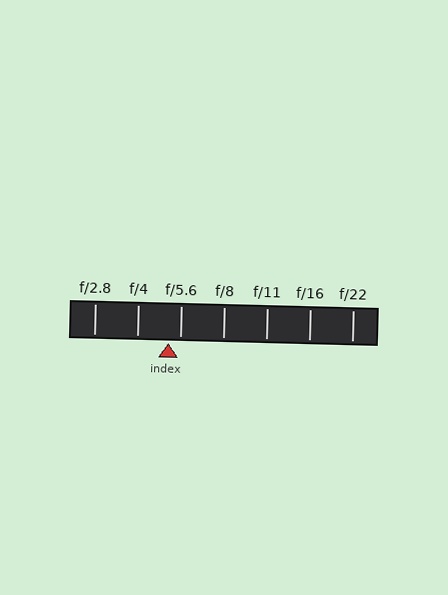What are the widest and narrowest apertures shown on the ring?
The widest aperture shown is f/2.8 and the narrowest is f/22.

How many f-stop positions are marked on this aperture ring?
There are 7 f-stop positions marked.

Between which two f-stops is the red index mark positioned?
The index mark is between f/4 and f/5.6.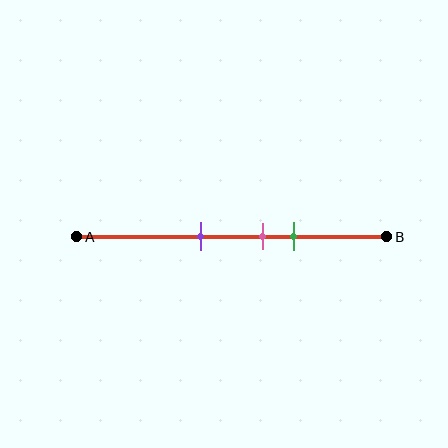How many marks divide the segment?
There are 3 marks dividing the segment.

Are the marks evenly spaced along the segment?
Yes, the marks are approximately evenly spaced.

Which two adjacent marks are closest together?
The pink and green marks are the closest adjacent pair.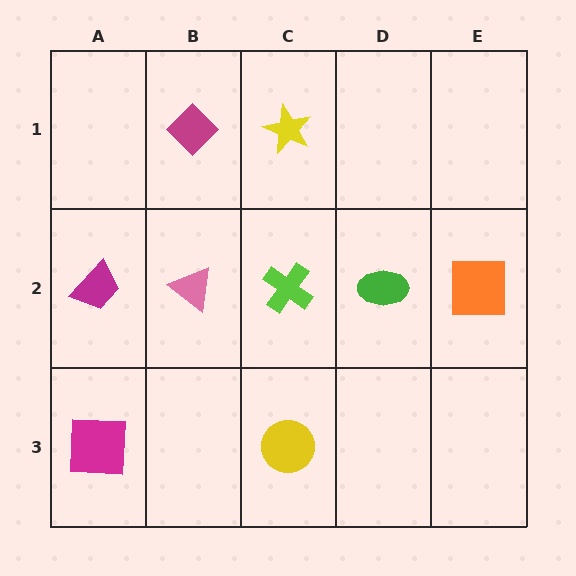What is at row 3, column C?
A yellow circle.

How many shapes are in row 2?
5 shapes.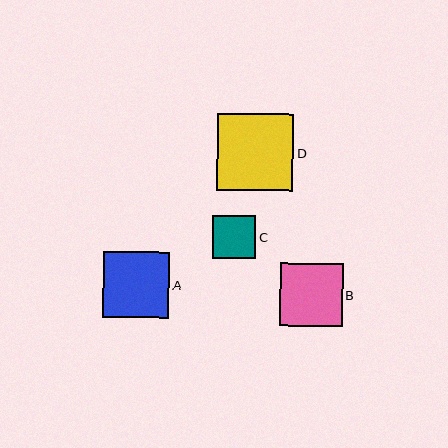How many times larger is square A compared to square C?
Square A is approximately 1.5 times the size of square C.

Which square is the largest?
Square D is the largest with a size of approximately 77 pixels.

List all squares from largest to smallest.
From largest to smallest: D, A, B, C.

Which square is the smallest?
Square C is the smallest with a size of approximately 44 pixels.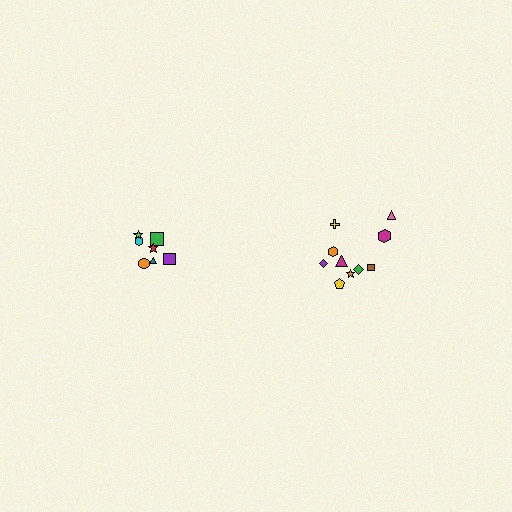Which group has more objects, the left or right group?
The right group.